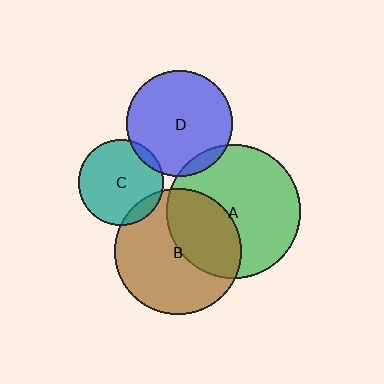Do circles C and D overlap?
Yes.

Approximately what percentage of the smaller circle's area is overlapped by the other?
Approximately 5%.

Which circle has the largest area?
Circle A (green).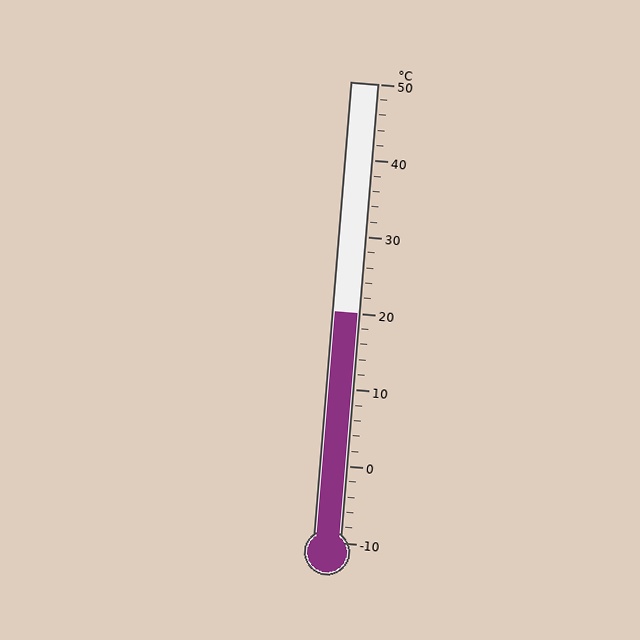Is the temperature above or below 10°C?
The temperature is above 10°C.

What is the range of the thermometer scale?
The thermometer scale ranges from -10°C to 50°C.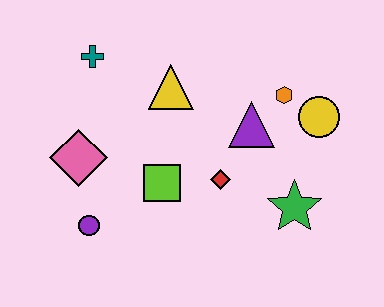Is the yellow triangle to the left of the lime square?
No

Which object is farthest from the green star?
The teal cross is farthest from the green star.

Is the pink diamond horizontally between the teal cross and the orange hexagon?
No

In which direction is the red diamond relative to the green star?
The red diamond is to the left of the green star.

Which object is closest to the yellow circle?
The orange hexagon is closest to the yellow circle.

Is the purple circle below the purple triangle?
Yes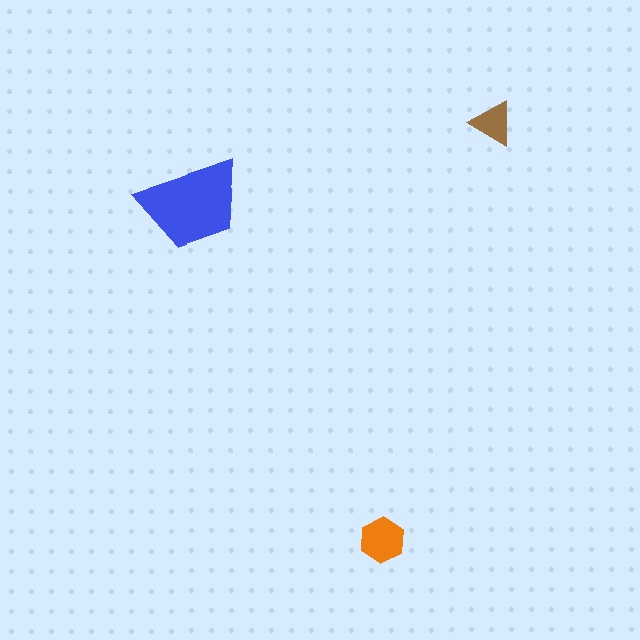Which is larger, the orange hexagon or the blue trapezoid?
The blue trapezoid.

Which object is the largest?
The blue trapezoid.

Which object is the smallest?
The brown triangle.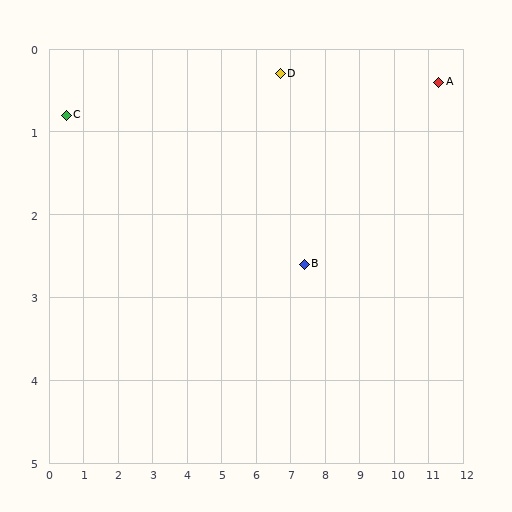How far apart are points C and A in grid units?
Points C and A are about 10.8 grid units apart.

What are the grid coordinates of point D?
Point D is at approximately (6.7, 0.3).